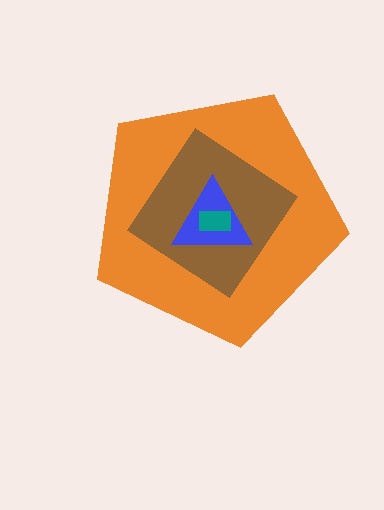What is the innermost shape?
The teal rectangle.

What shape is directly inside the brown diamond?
The blue triangle.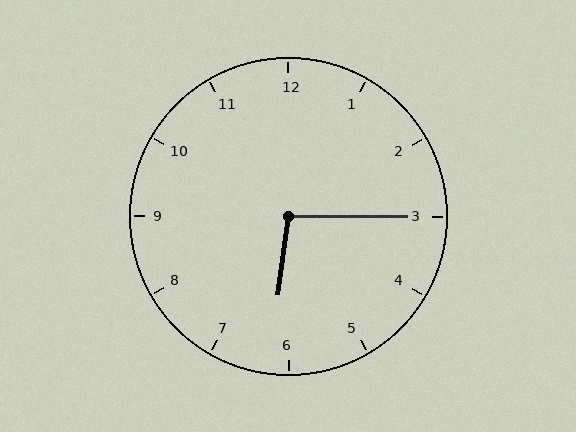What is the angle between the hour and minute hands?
Approximately 98 degrees.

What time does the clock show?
6:15.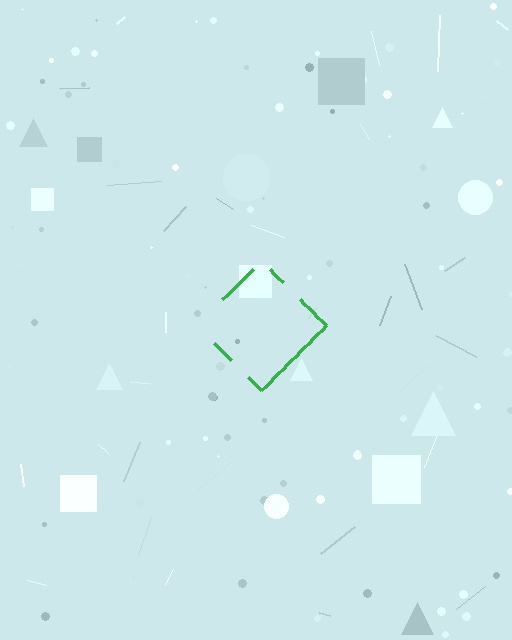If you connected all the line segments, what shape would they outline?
They would outline a diamond.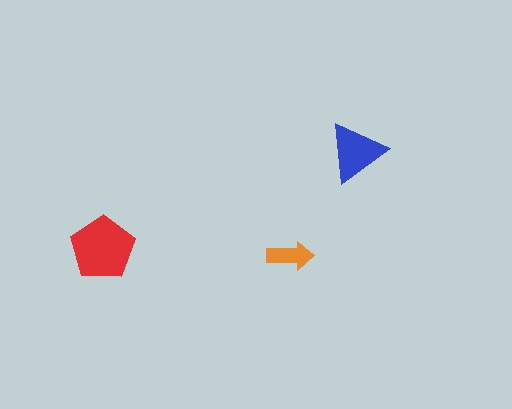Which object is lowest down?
The orange arrow is bottommost.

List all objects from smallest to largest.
The orange arrow, the blue triangle, the red pentagon.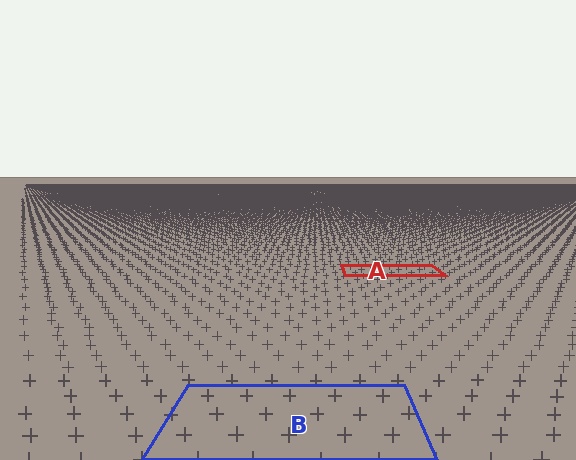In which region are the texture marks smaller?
The texture marks are smaller in region A, because it is farther away.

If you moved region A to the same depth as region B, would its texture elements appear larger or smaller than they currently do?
They would appear larger. At a closer depth, the same texture elements are projected at a bigger on-screen size.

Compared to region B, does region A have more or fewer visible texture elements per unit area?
Region A has more texture elements per unit area — they are packed more densely because it is farther away.